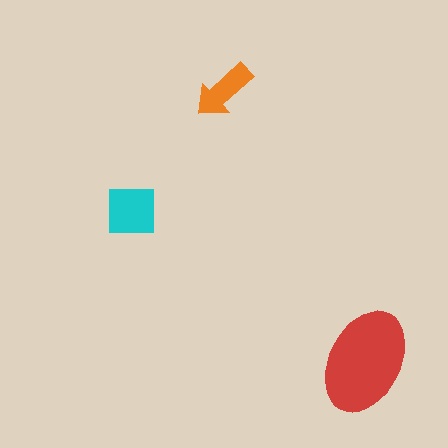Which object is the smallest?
The orange arrow.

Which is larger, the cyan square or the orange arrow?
The cyan square.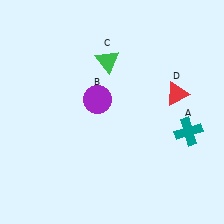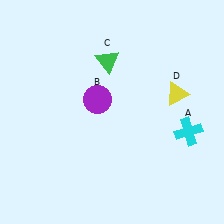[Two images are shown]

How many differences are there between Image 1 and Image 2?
There are 2 differences between the two images.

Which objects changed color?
A changed from teal to cyan. D changed from red to yellow.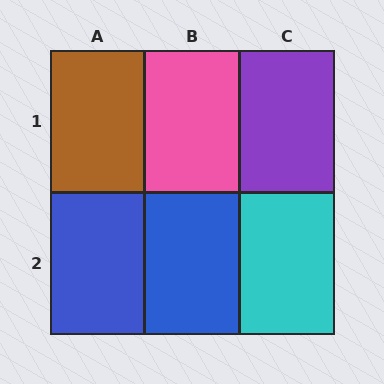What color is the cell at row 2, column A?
Blue.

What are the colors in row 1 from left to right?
Brown, pink, purple.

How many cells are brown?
1 cell is brown.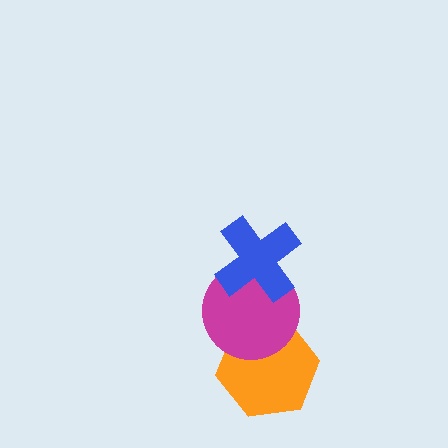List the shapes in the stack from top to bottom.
From top to bottom: the blue cross, the magenta circle, the orange hexagon.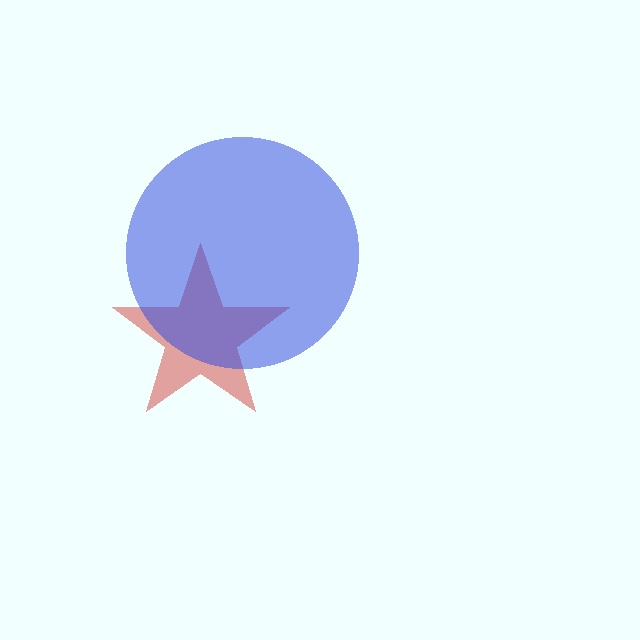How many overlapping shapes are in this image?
There are 2 overlapping shapes in the image.